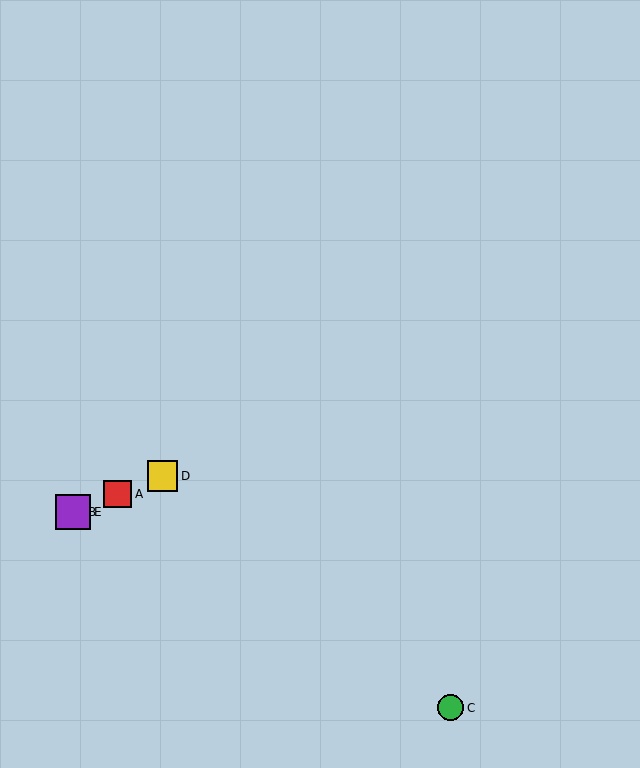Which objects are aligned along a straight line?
Objects A, B, D, E are aligned along a straight line.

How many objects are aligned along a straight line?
4 objects (A, B, D, E) are aligned along a straight line.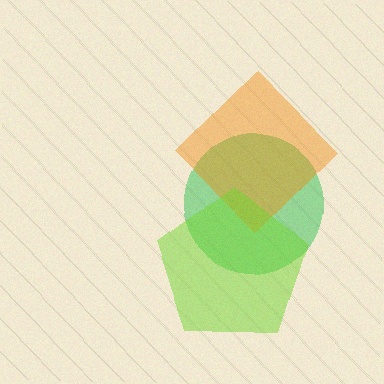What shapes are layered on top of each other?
The layered shapes are: a green circle, an orange diamond, a lime pentagon.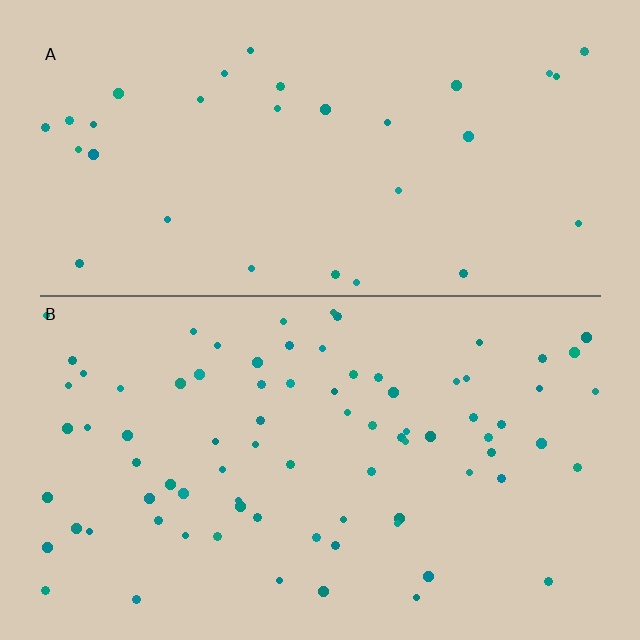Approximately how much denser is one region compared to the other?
Approximately 2.5× — region B over region A.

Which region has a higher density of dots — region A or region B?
B (the bottom).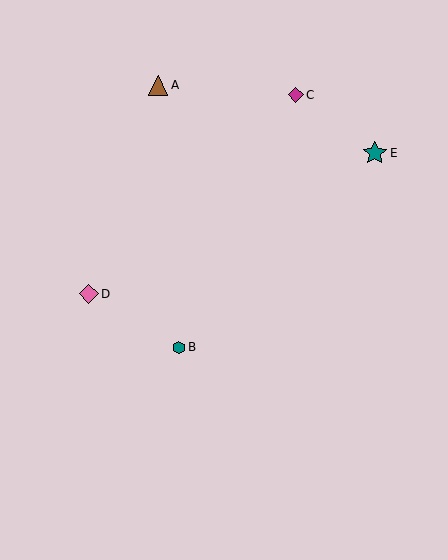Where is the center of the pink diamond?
The center of the pink diamond is at (89, 294).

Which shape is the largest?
The teal star (labeled E) is the largest.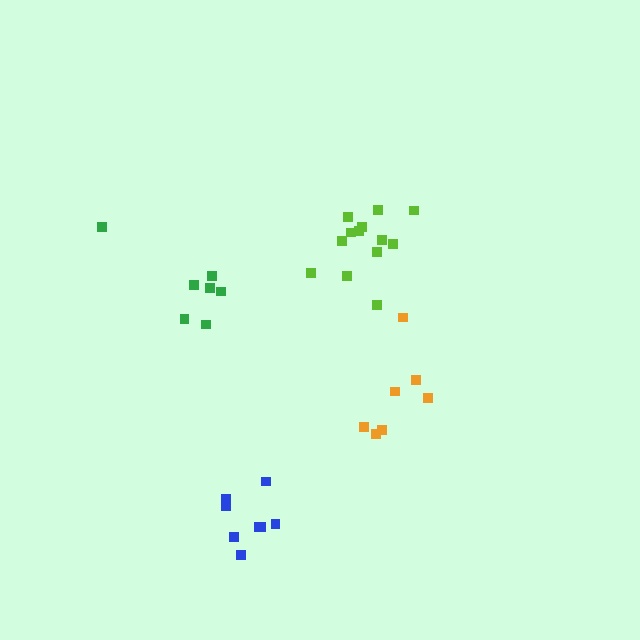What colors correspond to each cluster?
The clusters are colored: orange, lime, green, blue.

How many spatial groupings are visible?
There are 4 spatial groupings.